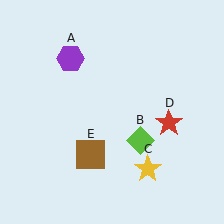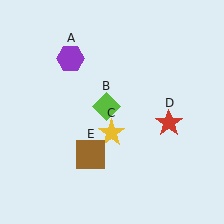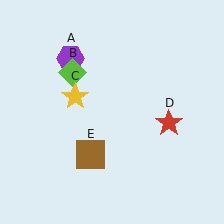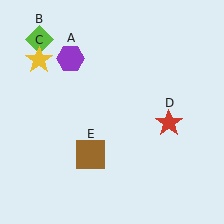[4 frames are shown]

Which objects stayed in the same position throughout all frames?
Purple hexagon (object A) and red star (object D) and brown square (object E) remained stationary.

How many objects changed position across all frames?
2 objects changed position: lime diamond (object B), yellow star (object C).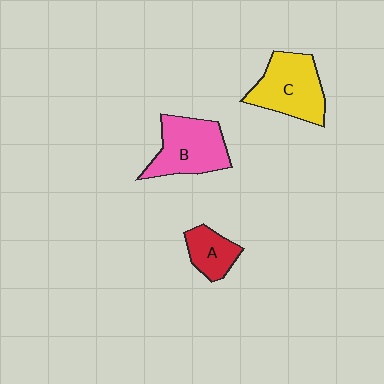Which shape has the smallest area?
Shape A (red).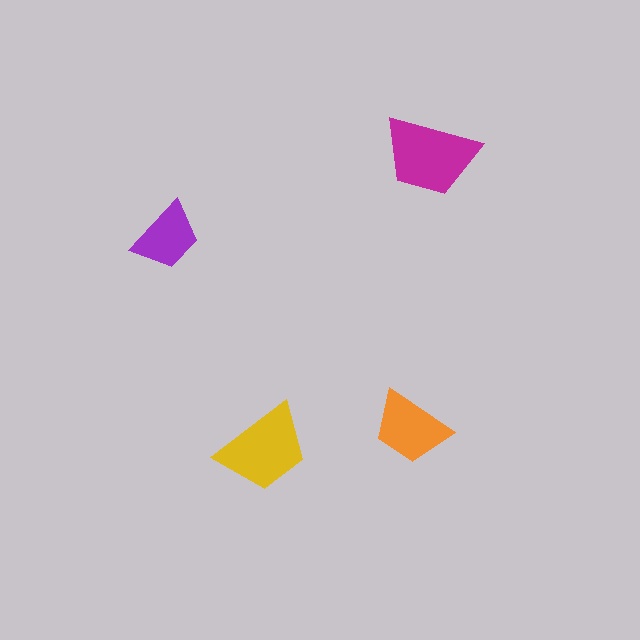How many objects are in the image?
There are 4 objects in the image.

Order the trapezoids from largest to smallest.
the magenta one, the yellow one, the orange one, the purple one.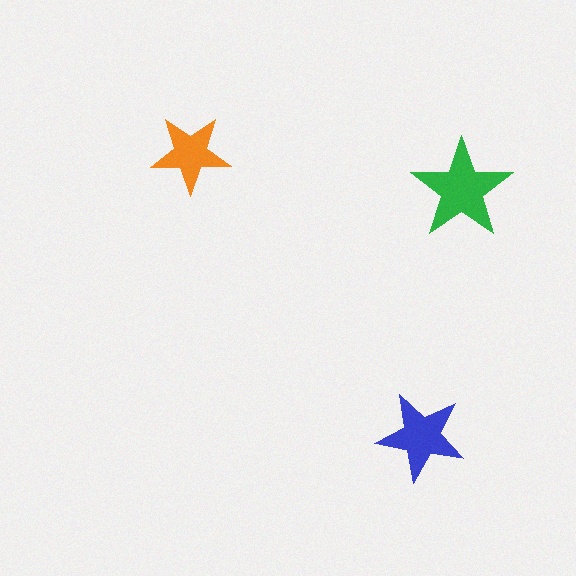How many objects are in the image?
There are 3 objects in the image.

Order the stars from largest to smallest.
the green one, the blue one, the orange one.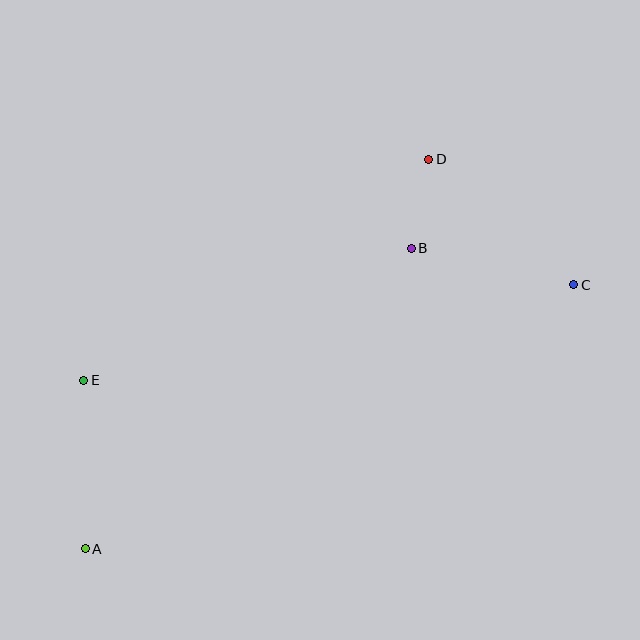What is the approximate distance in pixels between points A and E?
The distance between A and E is approximately 169 pixels.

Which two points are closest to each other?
Points B and D are closest to each other.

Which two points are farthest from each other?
Points A and C are farthest from each other.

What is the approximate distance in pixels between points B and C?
The distance between B and C is approximately 167 pixels.